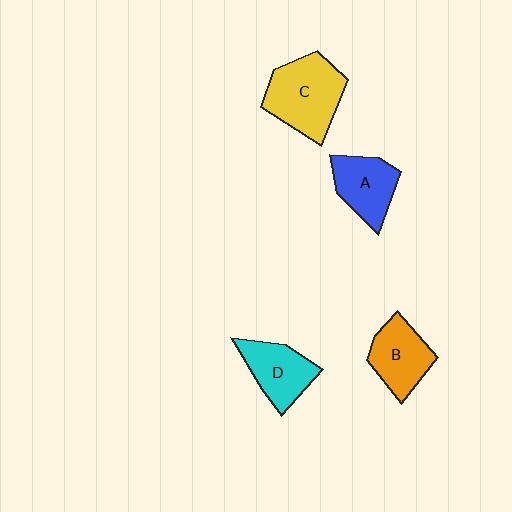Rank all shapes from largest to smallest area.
From largest to smallest: C (yellow), B (orange), D (cyan), A (blue).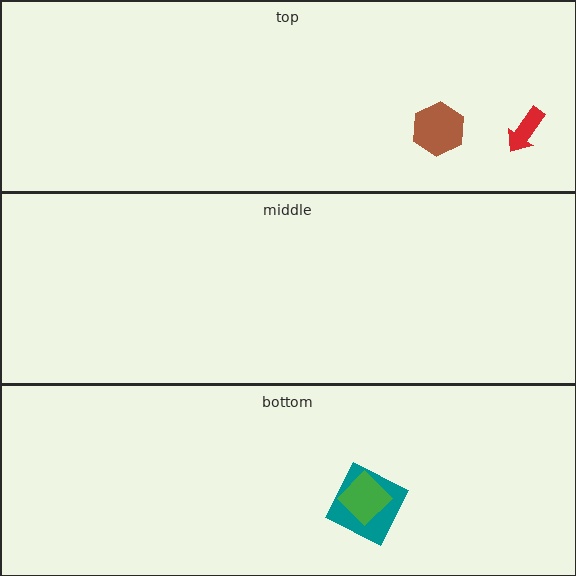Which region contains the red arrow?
The top region.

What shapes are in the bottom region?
The teal square, the green diamond.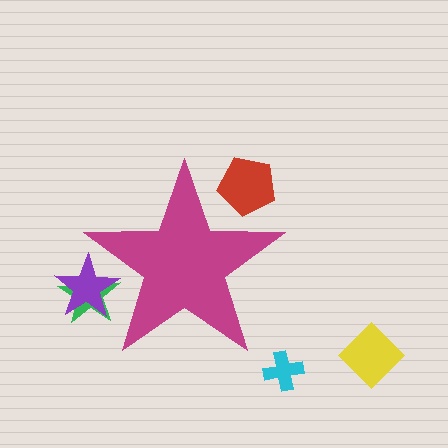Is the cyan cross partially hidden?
No, the cyan cross is fully visible.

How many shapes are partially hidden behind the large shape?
3 shapes are partially hidden.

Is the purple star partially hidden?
Yes, the purple star is partially hidden behind the magenta star.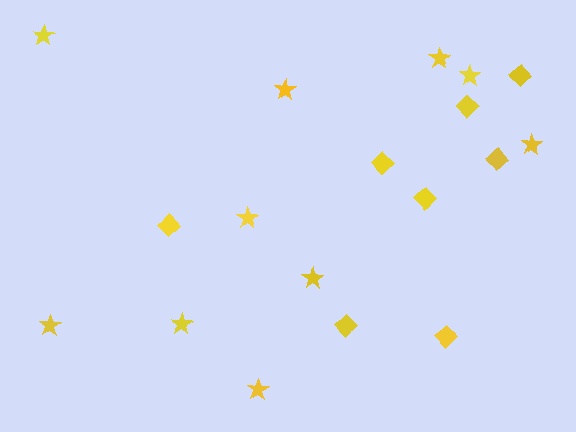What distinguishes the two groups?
There are 2 groups: one group of diamonds (8) and one group of stars (10).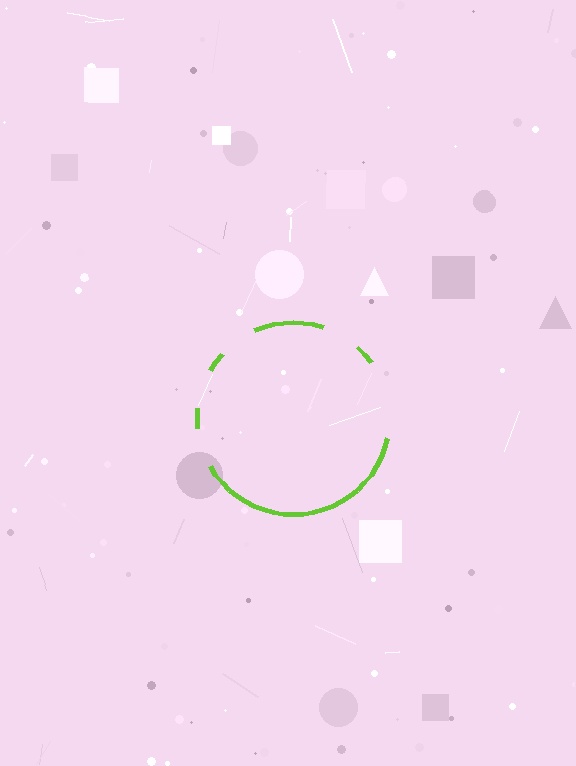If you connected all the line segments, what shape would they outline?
They would outline a circle.